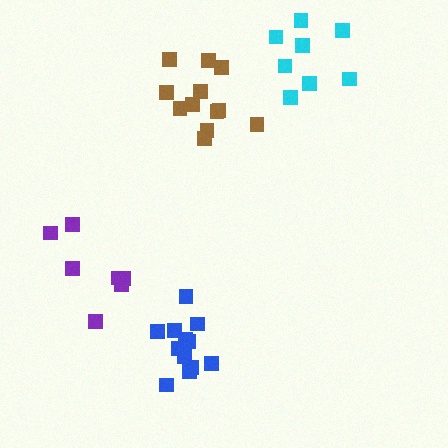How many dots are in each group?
Group 1: 12 dots, Group 2: 12 dots, Group 3: 8 dots, Group 4: 7 dots (39 total).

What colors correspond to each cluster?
The clusters are colored: blue, brown, cyan, purple.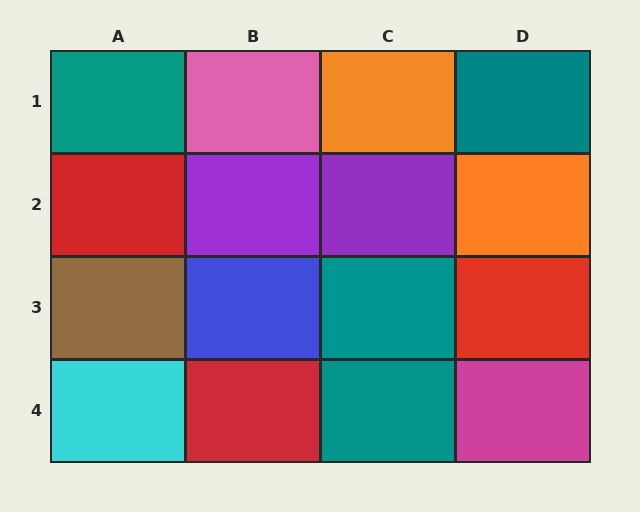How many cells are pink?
1 cell is pink.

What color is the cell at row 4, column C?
Teal.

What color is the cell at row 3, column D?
Red.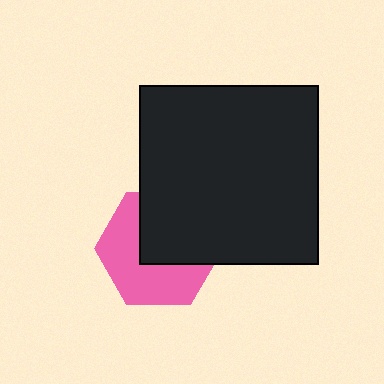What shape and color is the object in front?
The object in front is a black square.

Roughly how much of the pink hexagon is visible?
About half of it is visible (roughly 53%).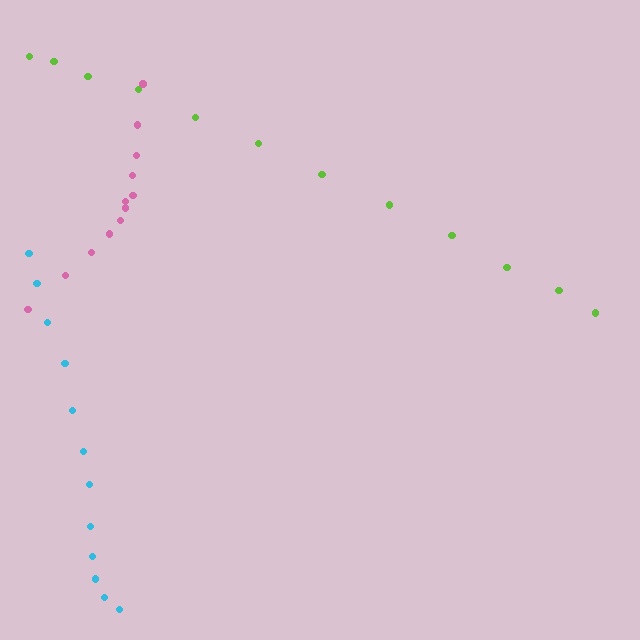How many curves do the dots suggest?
There are 3 distinct paths.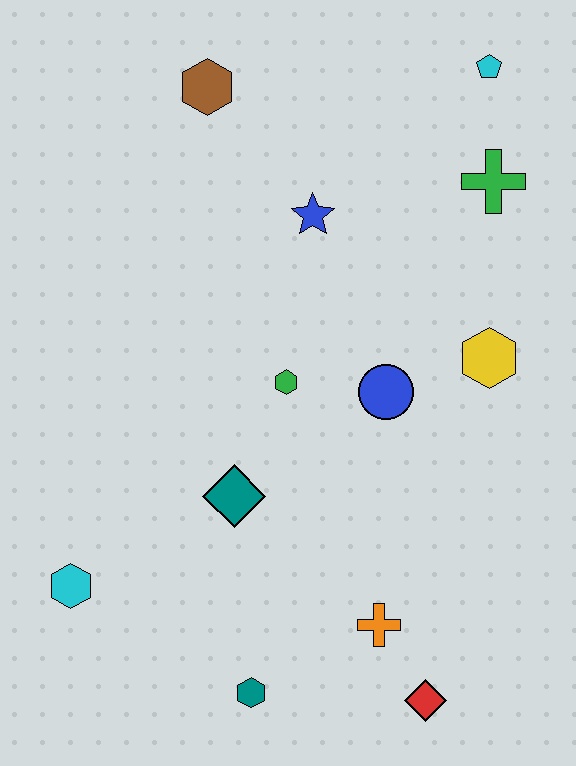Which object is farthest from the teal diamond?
The cyan pentagon is farthest from the teal diamond.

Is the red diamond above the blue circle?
No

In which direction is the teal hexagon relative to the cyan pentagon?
The teal hexagon is below the cyan pentagon.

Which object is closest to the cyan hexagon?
The teal diamond is closest to the cyan hexagon.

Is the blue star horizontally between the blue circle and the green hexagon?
Yes